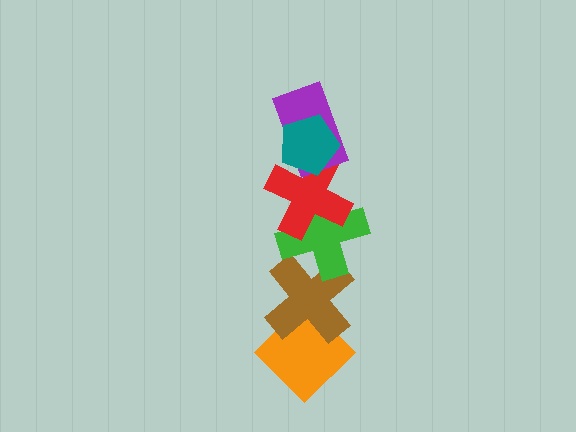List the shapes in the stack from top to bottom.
From top to bottom: the teal pentagon, the purple rectangle, the red cross, the green cross, the brown cross, the orange diamond.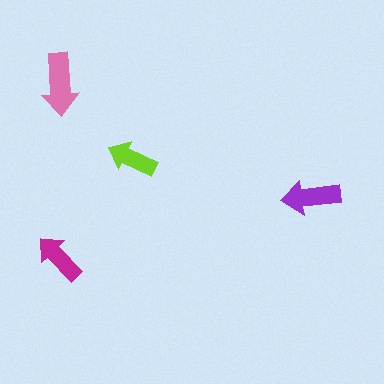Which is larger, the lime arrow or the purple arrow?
The purple one.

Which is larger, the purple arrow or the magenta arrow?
The purple one.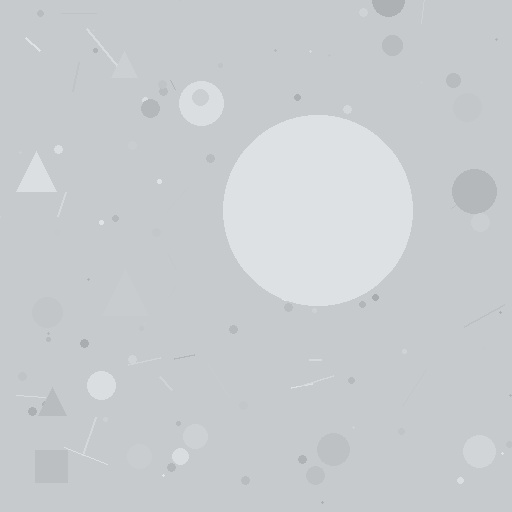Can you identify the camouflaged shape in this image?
The camouflaged shape is a circle.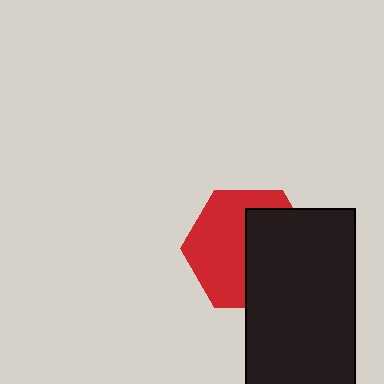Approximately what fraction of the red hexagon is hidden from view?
Roughly 47% of the red hexagon is hidden behind the black rectangle.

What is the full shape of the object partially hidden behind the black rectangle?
The partially hidden object is a red hexagon.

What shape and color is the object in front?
The object in front is a black rectangle.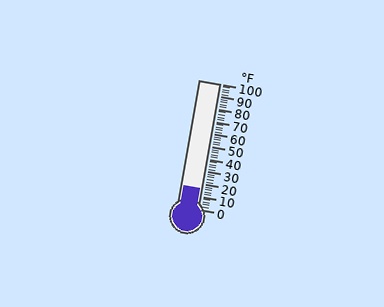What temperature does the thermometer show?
The thermometer shows approximately 16°F.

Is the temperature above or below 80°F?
The temperature is below 80°F.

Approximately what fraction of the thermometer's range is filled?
The thermometer is filled to approximately 15% of its range.